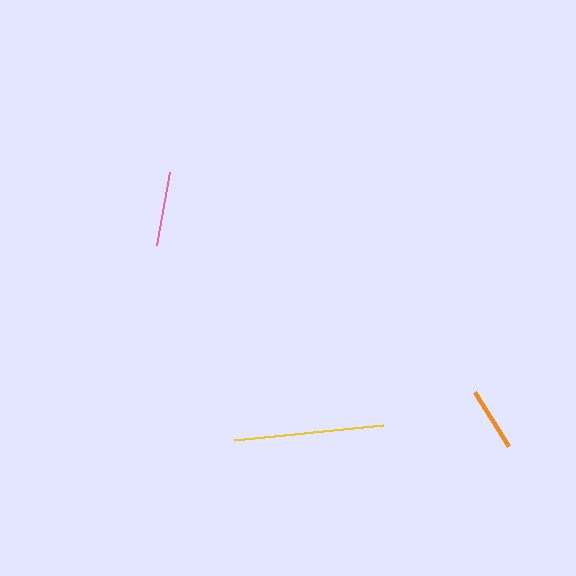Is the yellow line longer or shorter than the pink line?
The yellow line is longer than the pink line.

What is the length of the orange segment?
The orange segment is approximately 63 pixels long.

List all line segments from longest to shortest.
From longest to shortest: yellow, pink, orange.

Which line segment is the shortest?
The orange line is the shortest at approximately 63 pixels.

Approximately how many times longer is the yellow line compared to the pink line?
The yellow line is approximately 2.0 times the length of the pink line.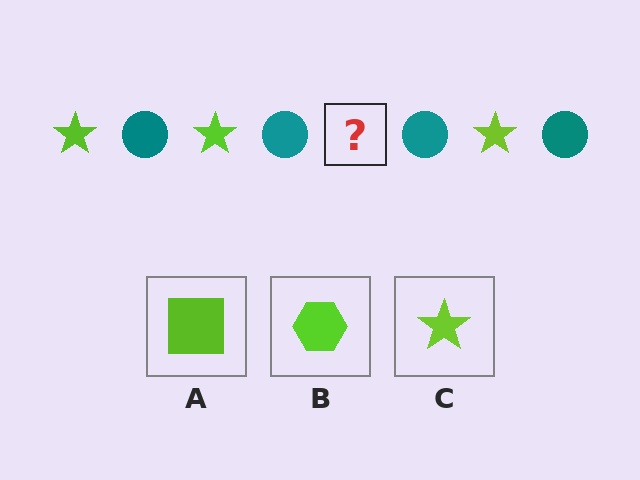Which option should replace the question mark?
Option C.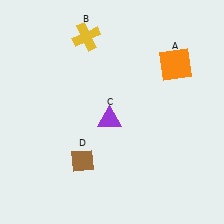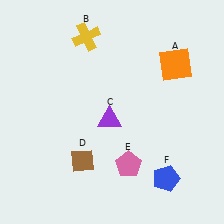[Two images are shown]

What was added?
A pink pentagon (E), a blue pentagon (F) were added in Image 2.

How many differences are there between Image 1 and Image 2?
There are 2 differences between the two images.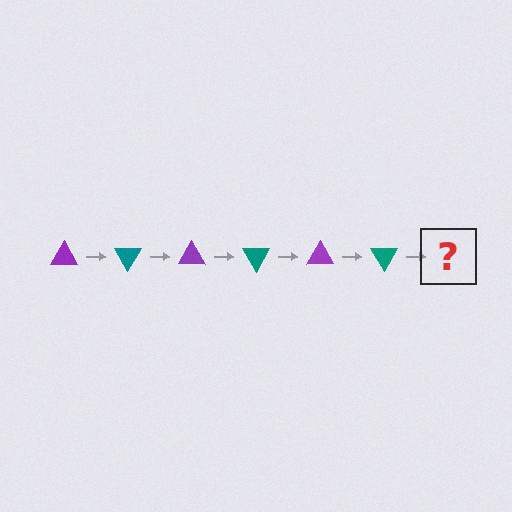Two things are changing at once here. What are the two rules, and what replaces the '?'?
The two rules are that it rotates 60 degrees each step and the color cycles through purple and teal. The '?' should be a purple triangle, rotated 360 degrees from the start.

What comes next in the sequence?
The next element should be a purple triangle, rotated 360 degrees from the start.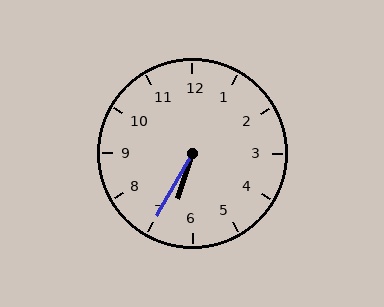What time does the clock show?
6:35.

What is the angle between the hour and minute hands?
Approximately 12 degrees.